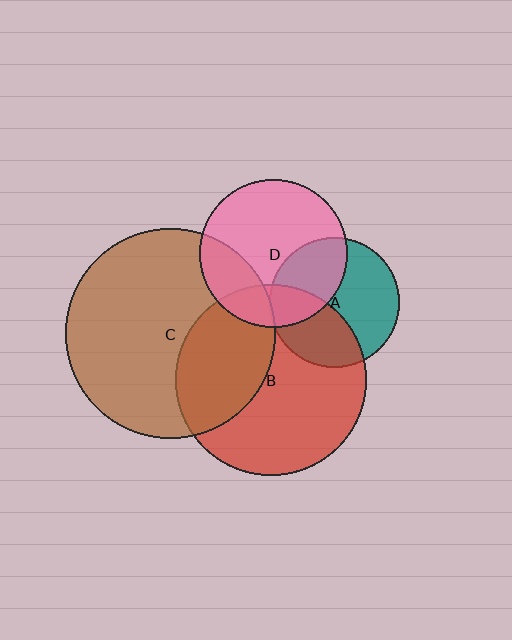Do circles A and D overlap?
Yes.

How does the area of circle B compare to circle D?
Approximately 1.7 times.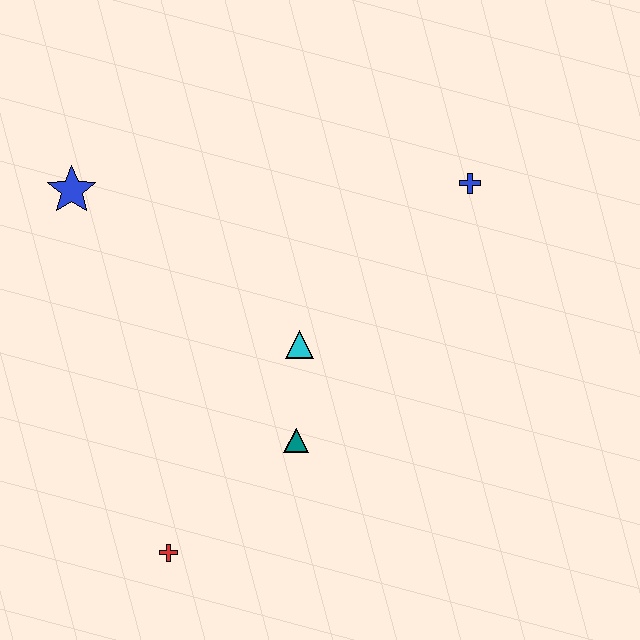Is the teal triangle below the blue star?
Yes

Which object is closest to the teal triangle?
The cyan triangle is closest to the teal triangle.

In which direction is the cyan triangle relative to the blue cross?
The cyan triangle is to the left of the blue cross.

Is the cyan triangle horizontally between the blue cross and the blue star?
Yes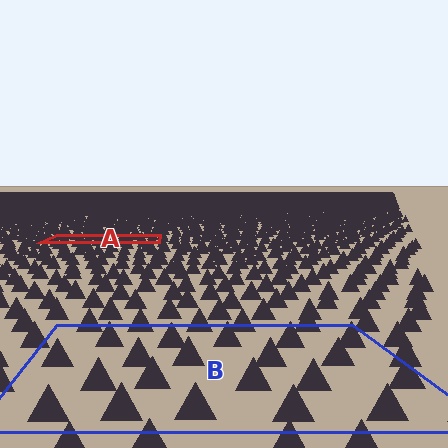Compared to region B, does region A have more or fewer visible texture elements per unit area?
Region A has more texture elements per unit area — they are packed more densely because it is farther away.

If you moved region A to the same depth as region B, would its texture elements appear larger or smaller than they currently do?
They would appear larger. At a closer depth, the same texture elements are projected at a bigger on-screen size.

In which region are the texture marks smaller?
The texture marks are smaller in region A, because it is farther away.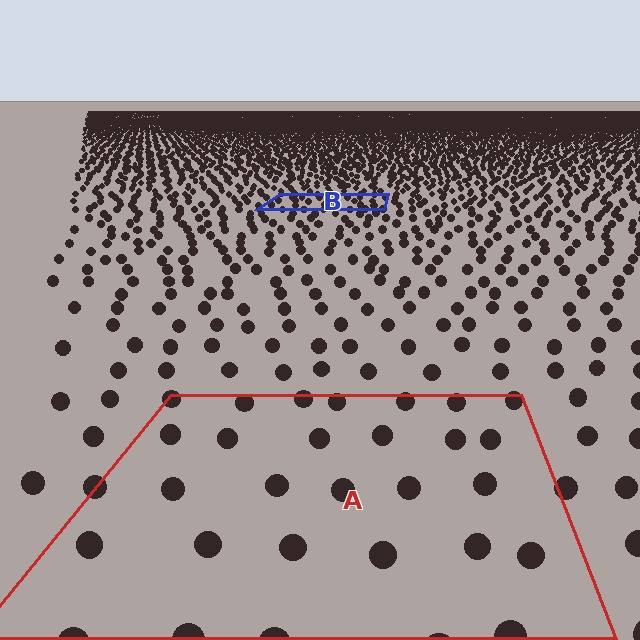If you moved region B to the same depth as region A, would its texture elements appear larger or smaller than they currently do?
They would appear larger. At a closer depth, the same texture elements are projected at a bigger on-screen size.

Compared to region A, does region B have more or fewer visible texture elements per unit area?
Region B has more texture elements per unit area — they are packed more densely because it is farther away.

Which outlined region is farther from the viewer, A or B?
Region B is farther from the viewer — the texture elements inside it appear smaller and more densely packed.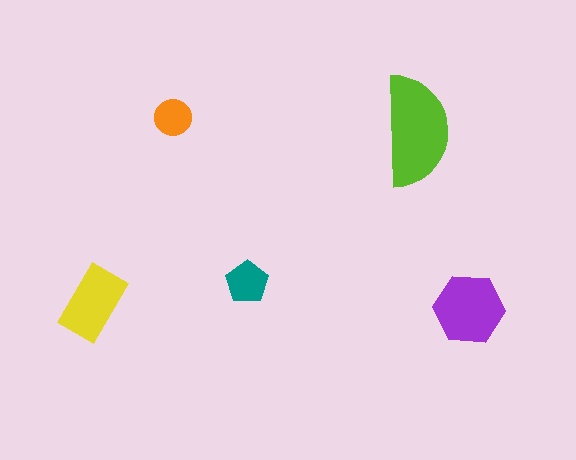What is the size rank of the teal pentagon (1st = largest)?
4th.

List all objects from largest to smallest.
The lime semicircle, the purple hexagon, the yellow rectangle, the teal pentagon, the orange circle.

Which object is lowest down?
The purple hexagon is bottommost.